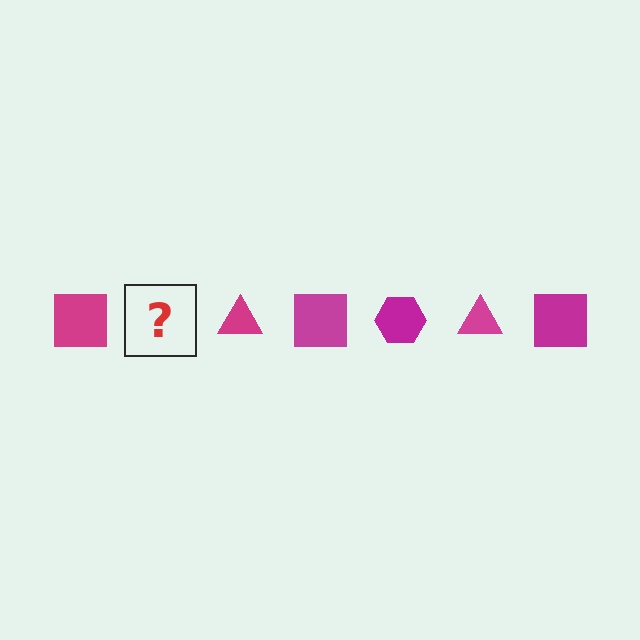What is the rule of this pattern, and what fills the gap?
The rule is that the pattern cycles through square, hexagon, triangle shapes in magenta. The gap should be filled with a magenta hexagon.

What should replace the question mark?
The question mark should be replaced with a magenta hexagon.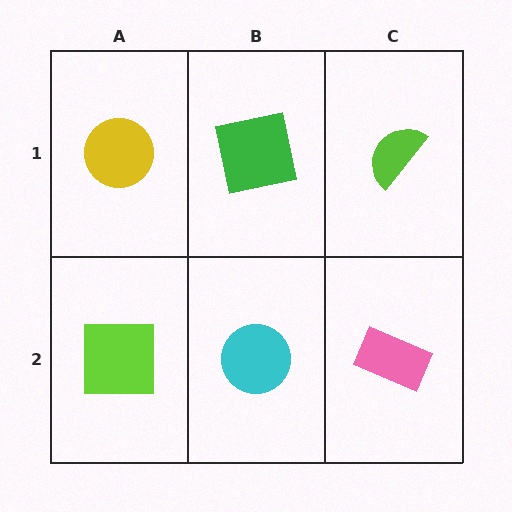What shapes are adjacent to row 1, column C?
A pink rectangle (row 2, column C), a green square (row 1, column B).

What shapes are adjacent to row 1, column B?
A cyan circle (row 2, column B), a yellow circle (row 1, column A), a lime semicircle (row 1, column C).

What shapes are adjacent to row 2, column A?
A yellow circle (row 1, column A), a cyan circle (row 2, column B).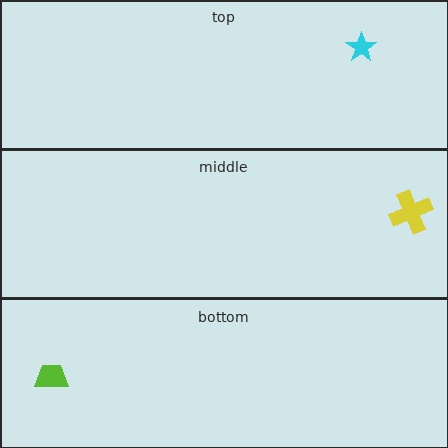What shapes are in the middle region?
The yellow cross.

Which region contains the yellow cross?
The middle region.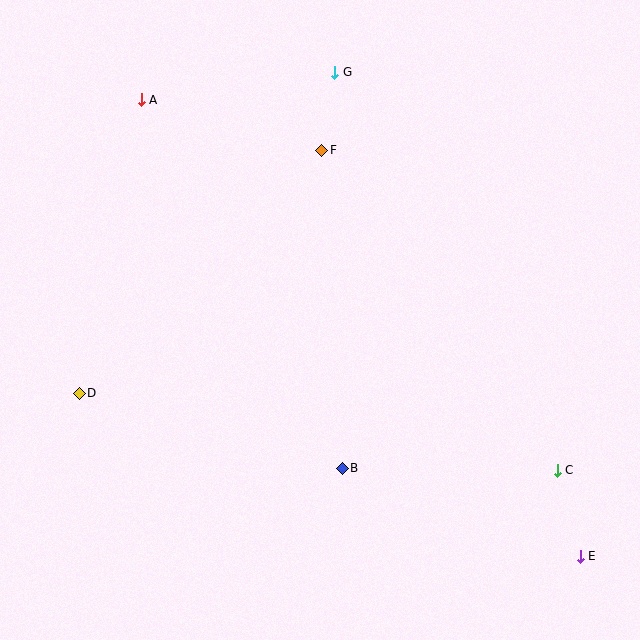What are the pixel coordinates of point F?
Point F is at (322, 150).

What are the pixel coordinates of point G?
Point G is at (335, 72).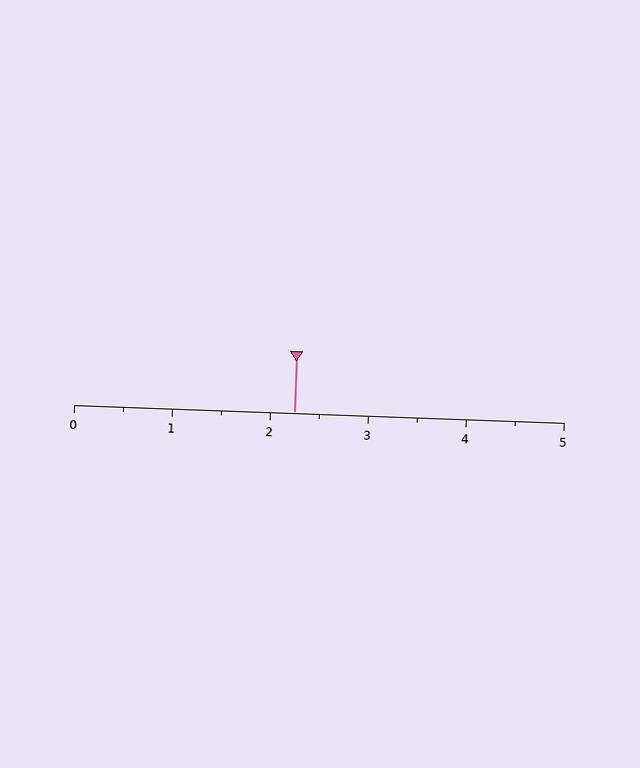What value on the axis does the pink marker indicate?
The marker indicates approximately 2.2.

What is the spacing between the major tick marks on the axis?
The major ticks are spaced 1 apart.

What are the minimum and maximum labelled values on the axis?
The axis runs from 0 to 5.